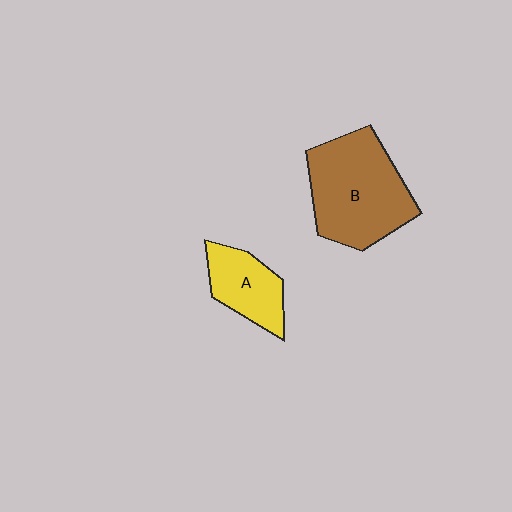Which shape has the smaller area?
Shape A (yellow).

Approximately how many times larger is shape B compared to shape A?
Approximately 2.0 times.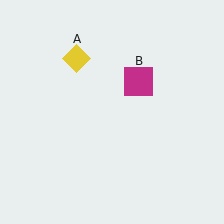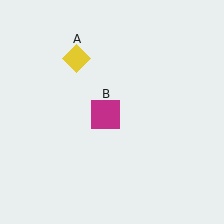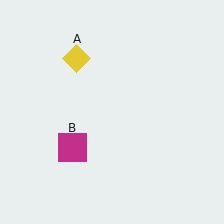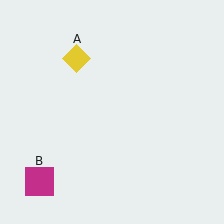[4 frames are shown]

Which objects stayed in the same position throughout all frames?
Yellow diamond (object A) remained stationary.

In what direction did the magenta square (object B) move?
The magenta square (object B) moved down and to the left.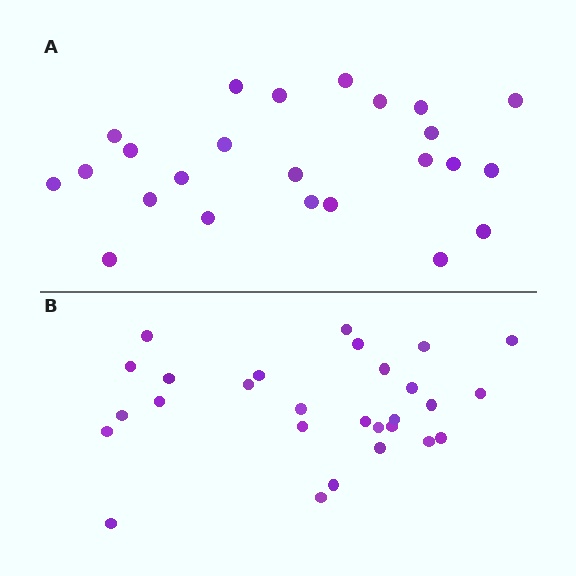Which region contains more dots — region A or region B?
Region B (the bottom region) has more dots.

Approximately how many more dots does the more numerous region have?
Region B has about 4 more dots than region A.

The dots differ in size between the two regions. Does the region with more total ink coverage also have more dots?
No. Region A has more total ink coverage because its dots are larger, but region B actually contains more individual dots. Total area can be misleading — the number of items is what matters here.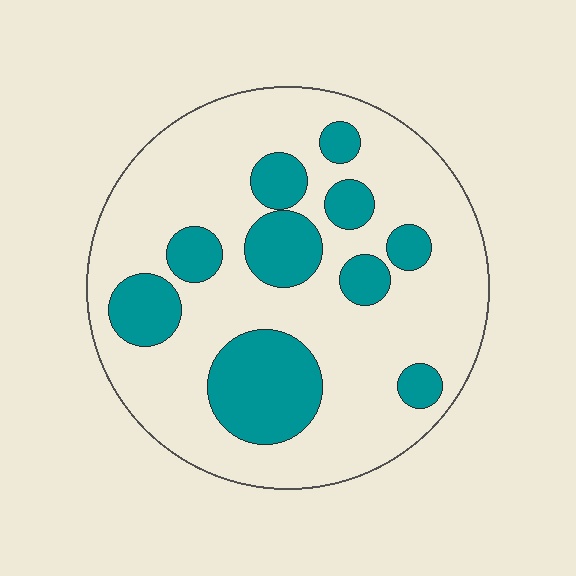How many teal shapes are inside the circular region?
10.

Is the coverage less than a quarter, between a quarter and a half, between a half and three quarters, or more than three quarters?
Between a quarter and a half.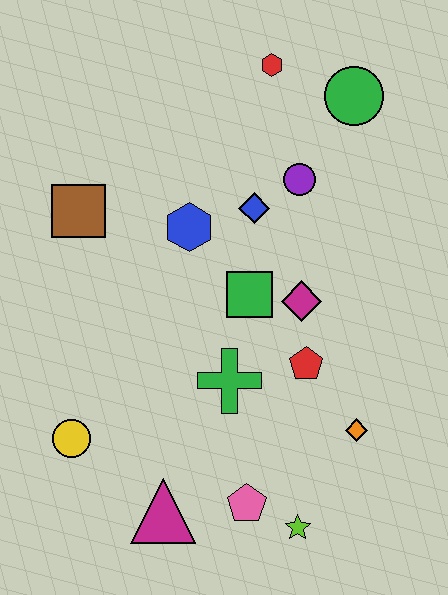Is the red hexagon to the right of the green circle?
No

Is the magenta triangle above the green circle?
No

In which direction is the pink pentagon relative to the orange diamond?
The pink pentagon is to the left of the orange diamond.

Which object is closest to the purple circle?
The blue diamond is closest to the purple circle.